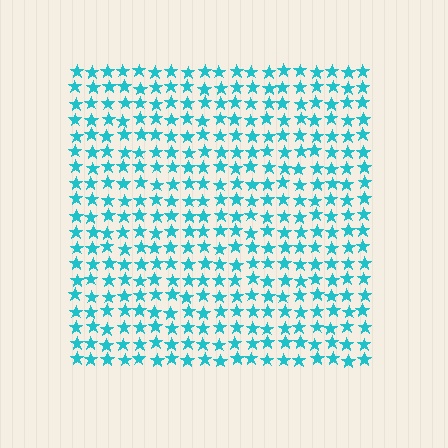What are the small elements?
The small elements are stars.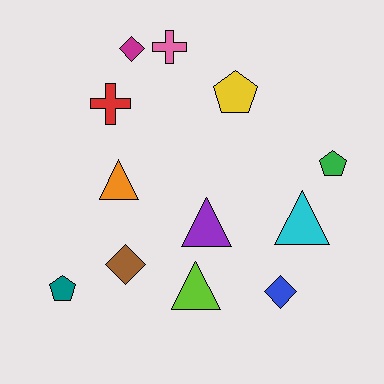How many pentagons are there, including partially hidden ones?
There are 3 pentagons.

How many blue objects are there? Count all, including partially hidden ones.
There is 1 blue object.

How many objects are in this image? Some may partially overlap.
There are 12 objects.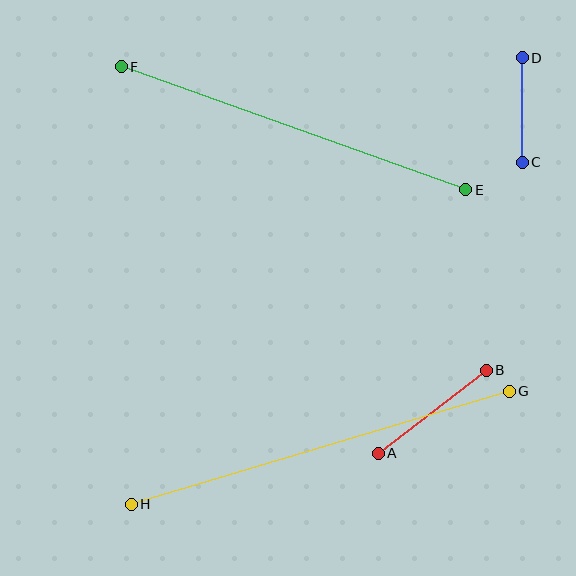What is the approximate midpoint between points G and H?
The midpoint is at approximately (320, 448) pixels.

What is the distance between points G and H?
The distance is approximately 395 pixels.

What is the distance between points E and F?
The distance is approximately 366 pixels.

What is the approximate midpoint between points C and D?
The midpoint is at approximately (522, 110) pixels.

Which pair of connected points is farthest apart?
Points G and H are farthest apart.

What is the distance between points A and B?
The distance is approximately 136 pixels.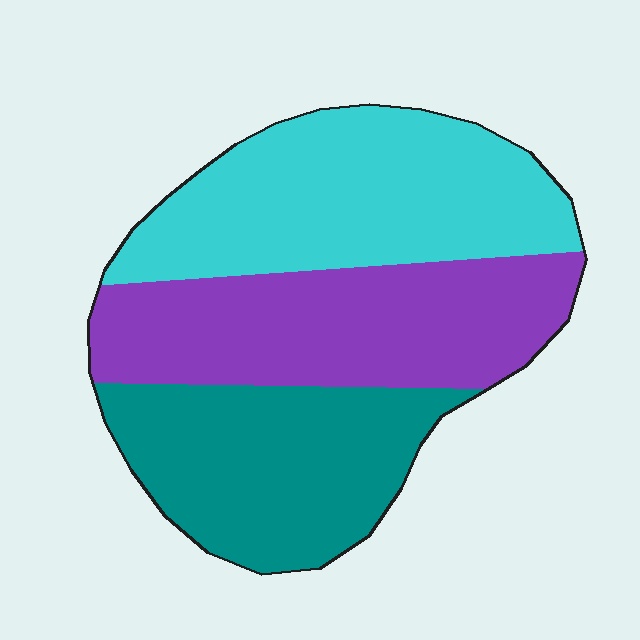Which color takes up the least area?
Teal, at roughly 30%.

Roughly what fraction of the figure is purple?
Purple covers roughly 35% of the figure.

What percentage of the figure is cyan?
Cyan takes up about three eighths (3/8) of the figure.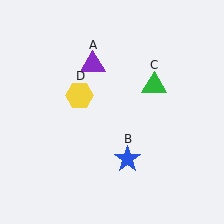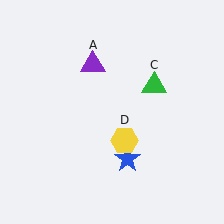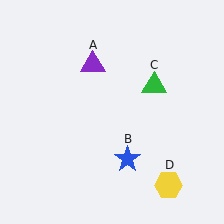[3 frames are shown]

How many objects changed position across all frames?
1 object changed position: yellow hexagon (object D).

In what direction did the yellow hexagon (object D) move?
The yellow hexagon (object D) moved down and to the right.